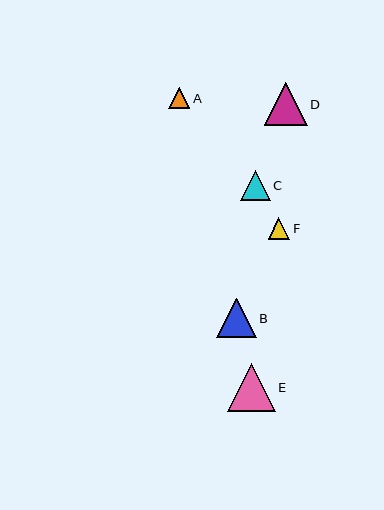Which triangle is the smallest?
Triangle A is the smallest with a size of approximately 21 pixels.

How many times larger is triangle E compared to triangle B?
Triangle E is approximately 1.2 times the size of triangle B.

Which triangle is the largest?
Triangle E is the largest with a size of approximately 48 pixels.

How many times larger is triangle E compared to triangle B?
Triangle E is approximately 1.2 times the size of triangle B.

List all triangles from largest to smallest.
From largest to smallest: E, D, B, C, F, A.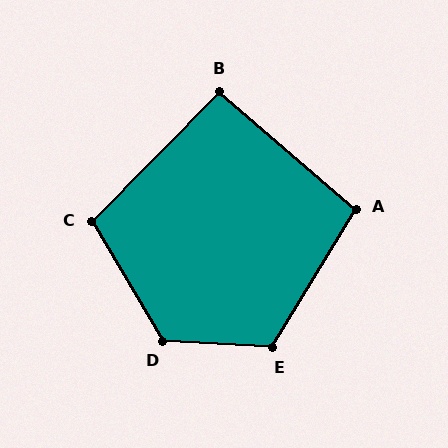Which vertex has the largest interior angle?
D, at approximately 124 degrees.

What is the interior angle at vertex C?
Approximately 105 degrees (obtuse).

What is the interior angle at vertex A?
Approximately 100 degrees (obtuse).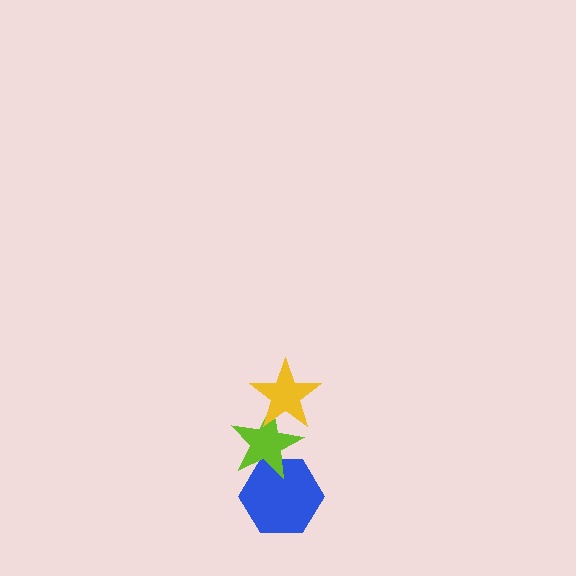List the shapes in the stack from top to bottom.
From top to bottom: the yellow star, the lime star, the blue hexagon.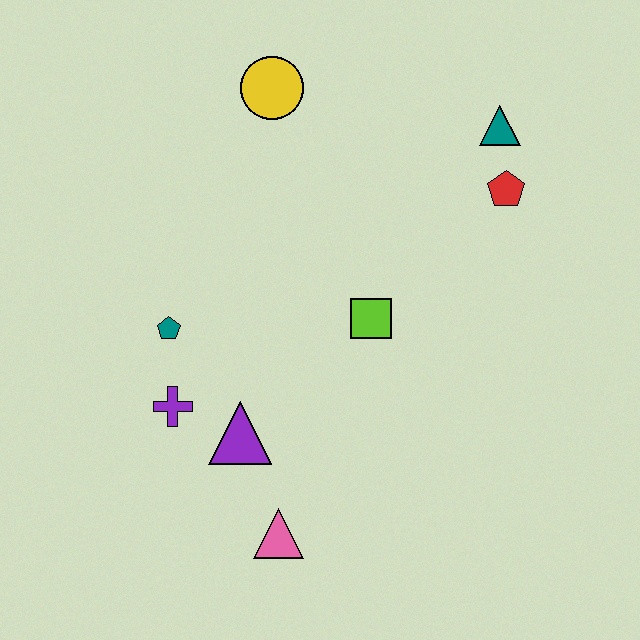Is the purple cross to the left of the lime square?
Yes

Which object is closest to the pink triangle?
The purple triangle is closest to the pink triangle.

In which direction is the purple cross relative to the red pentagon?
The purple cross is to the left of the red pentagon.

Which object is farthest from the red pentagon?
The pink triangle is farthest from the red pentagon.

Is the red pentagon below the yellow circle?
Yes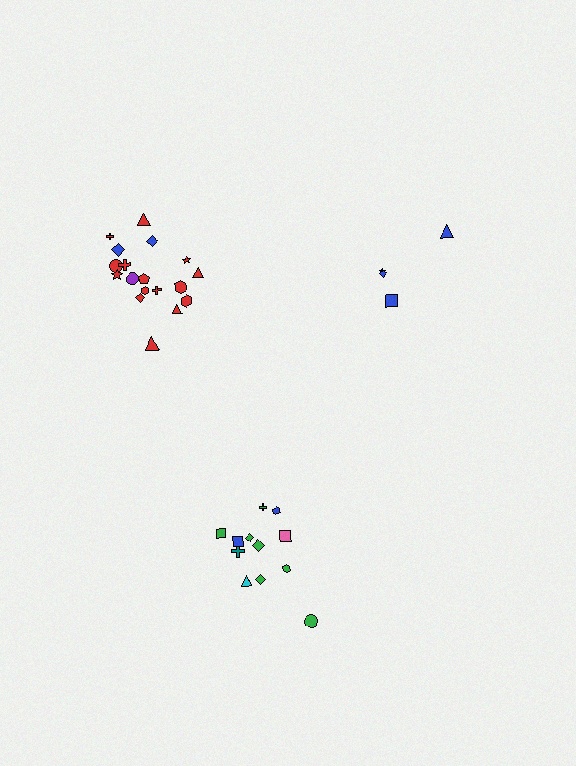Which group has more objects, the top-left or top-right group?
The top-left group.